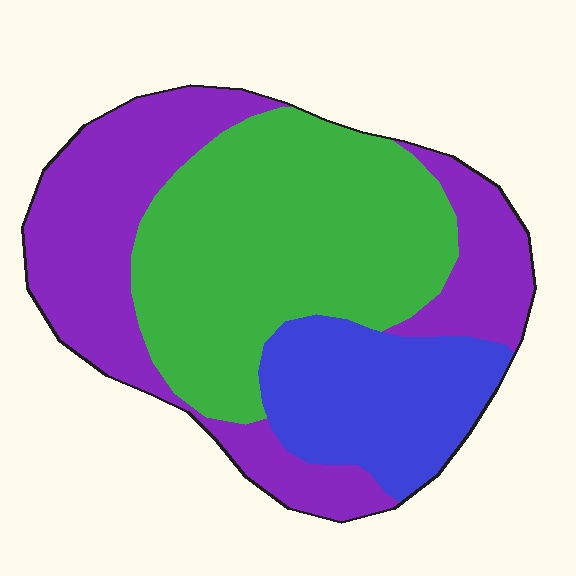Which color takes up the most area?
Green, at roughly 45%.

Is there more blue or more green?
Green.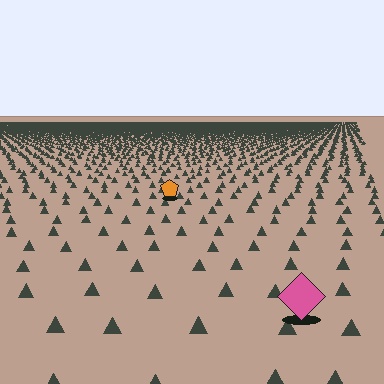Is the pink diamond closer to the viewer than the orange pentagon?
Yes. The pink diamond is closer — you can tell from the texture gradient: the ground texture is coarser near it.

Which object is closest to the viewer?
The pink diamond is closest. The texture marks near it are larger and more spread out.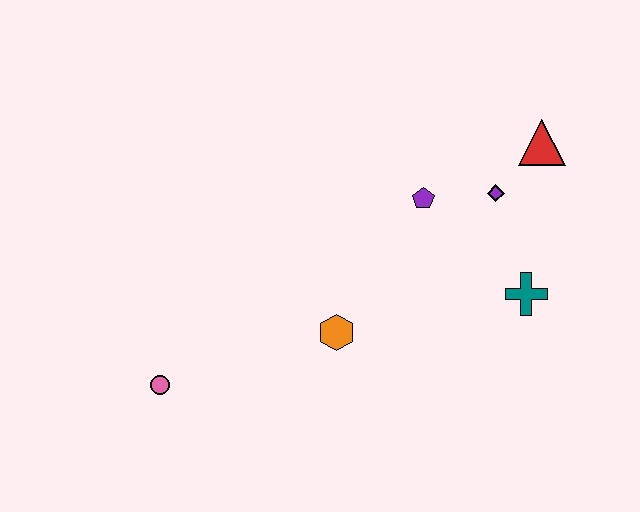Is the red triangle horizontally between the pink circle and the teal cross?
No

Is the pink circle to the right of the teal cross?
No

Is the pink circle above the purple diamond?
No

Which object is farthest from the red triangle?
The pink circle is farthest from the red triangle.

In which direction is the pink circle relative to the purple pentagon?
The pink circle is to the left of the purple pentagon.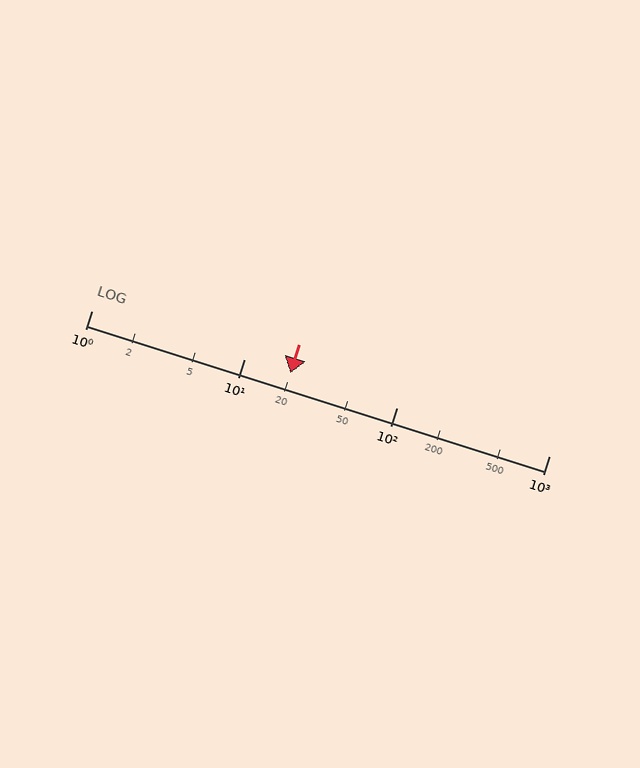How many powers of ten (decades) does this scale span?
The scale spans 3 decades, from 1 to 1000.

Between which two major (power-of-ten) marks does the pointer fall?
The pointer is between 10 and 100.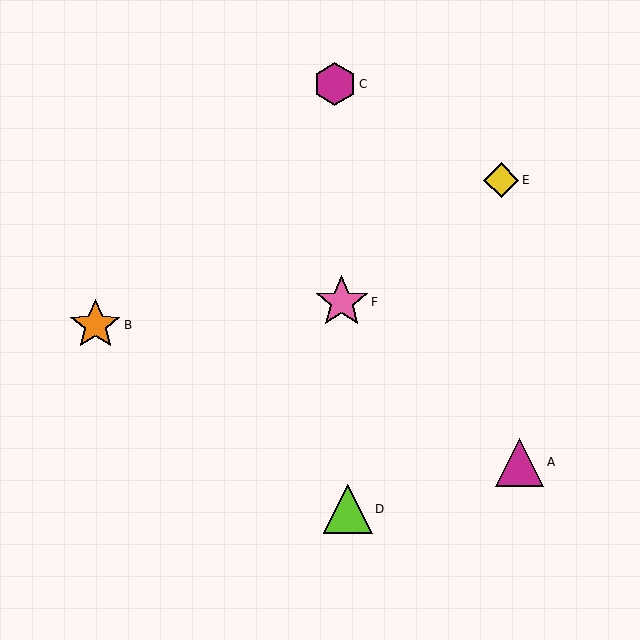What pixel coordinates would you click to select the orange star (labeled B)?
Click at (95, 325) to select the orange star B.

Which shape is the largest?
The pink star (labeled F) is the largest.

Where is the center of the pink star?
The center of the pink star is at (342, 302).